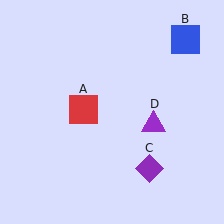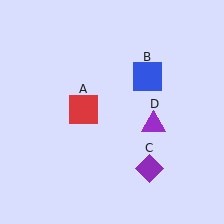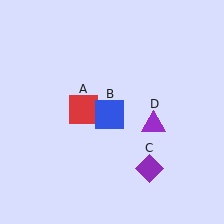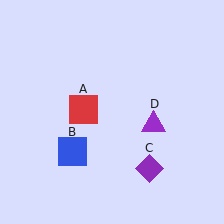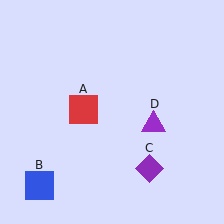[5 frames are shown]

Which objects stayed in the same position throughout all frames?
Red square (object A) and purple diamond (object C) and purple triangle (object D) remained stationary.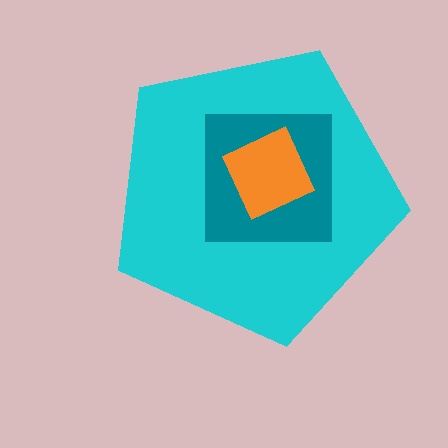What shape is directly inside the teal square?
The orange diamond.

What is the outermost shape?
The cyan pentagon.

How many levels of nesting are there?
3.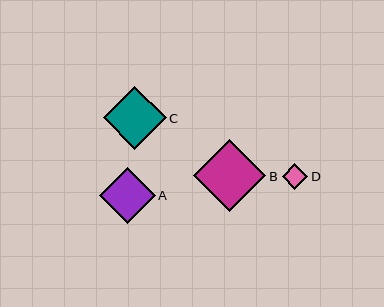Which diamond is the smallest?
Diamond D is the smallest with a size of approximately 25 pixels.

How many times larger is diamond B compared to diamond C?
Diamond B is approximately 1.1 times the size of diamond C.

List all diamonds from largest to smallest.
From largest to smallest: B, C, A, D.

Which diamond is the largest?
Diamond B is the largest with a size of approximately 72 pixels.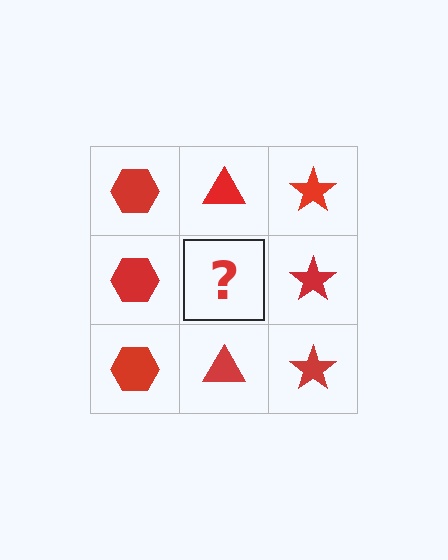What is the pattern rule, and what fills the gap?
The rule is that each column has a consistent shape. The gap should be filled with a red triangle.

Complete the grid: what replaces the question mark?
The question mark should be replaced with a red triangle.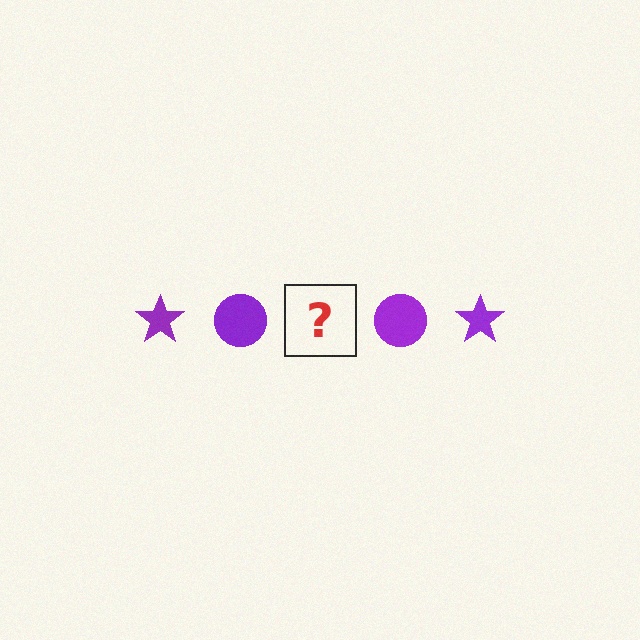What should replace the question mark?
The question mark should be replaced with a purple star.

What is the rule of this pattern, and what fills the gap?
The rule is that the pattern cycles through star, circle shapes in purple. The gap should be filled with a purple star.